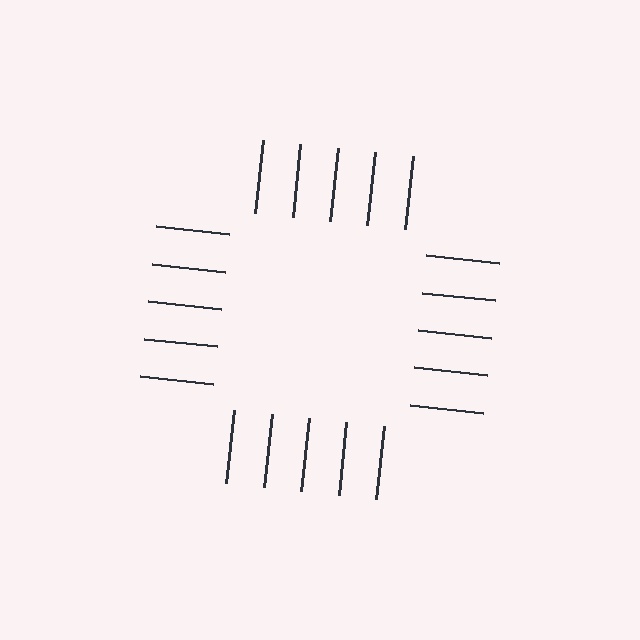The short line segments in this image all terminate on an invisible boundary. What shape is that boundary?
An illusory square — the line segments terminate on its edges but no continuous stroke is drawn.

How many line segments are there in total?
20 — 5 along each of the 4 edges.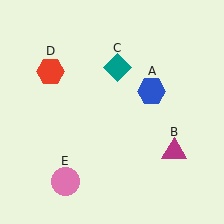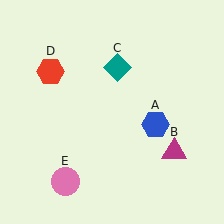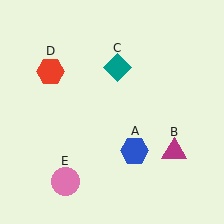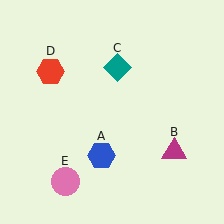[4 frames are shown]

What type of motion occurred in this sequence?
The blue hexagon (object A) rotated clockwise around the center of the scene.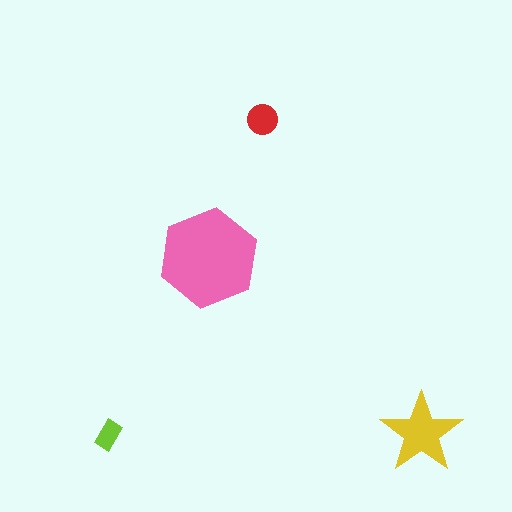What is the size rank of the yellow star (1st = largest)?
2nd.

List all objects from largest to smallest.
The pink hexagon, the yellow star, the red circle, the lime rectangle.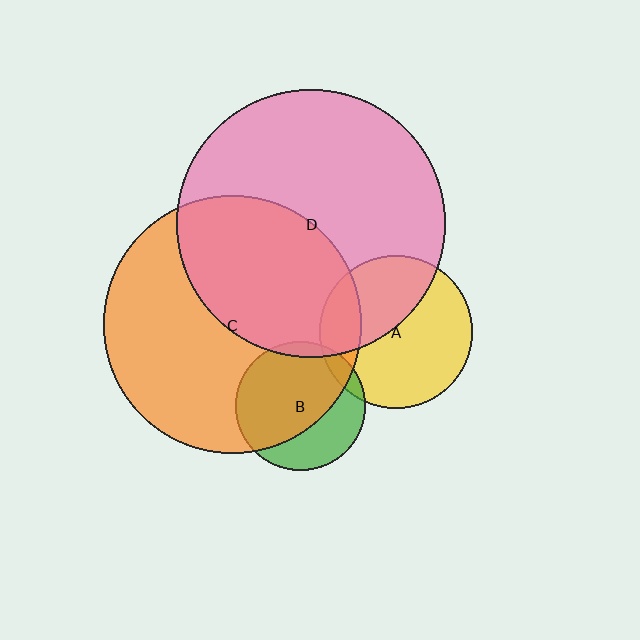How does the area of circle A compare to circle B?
Approximately 1.4 times.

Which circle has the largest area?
Circle D (pink).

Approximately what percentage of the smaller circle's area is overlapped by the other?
Approximately 40%.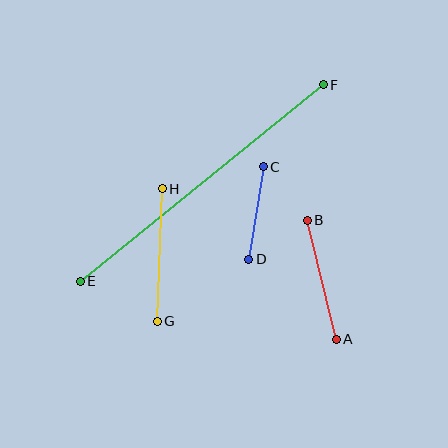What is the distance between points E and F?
The distance is approximately 313 pixels.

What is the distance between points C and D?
The distance is approximately 94 pixels.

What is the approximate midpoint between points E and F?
The midpoint is at approximately (202, 183) pixels.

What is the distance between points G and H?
The distance is approximately 132 pixels.